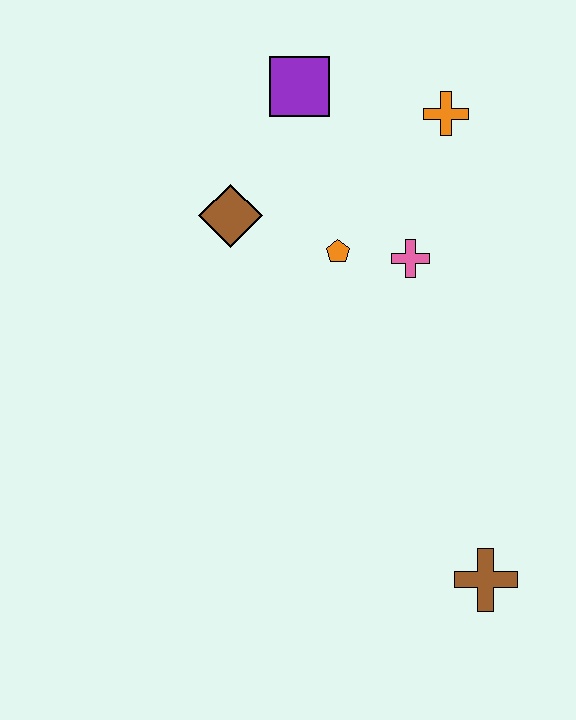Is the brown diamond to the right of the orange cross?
No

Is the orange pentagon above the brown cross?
Yes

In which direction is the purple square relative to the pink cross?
The purple square is above the pink cross.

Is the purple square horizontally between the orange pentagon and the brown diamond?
Yes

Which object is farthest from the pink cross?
The brown cross is farthest from the pink cross.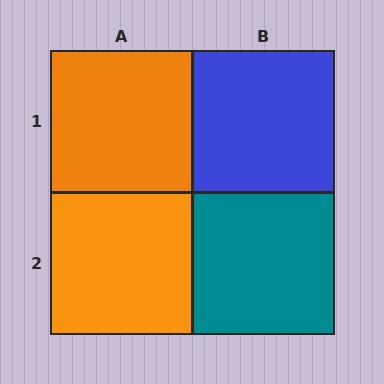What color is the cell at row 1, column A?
Orange.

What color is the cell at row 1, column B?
Blue.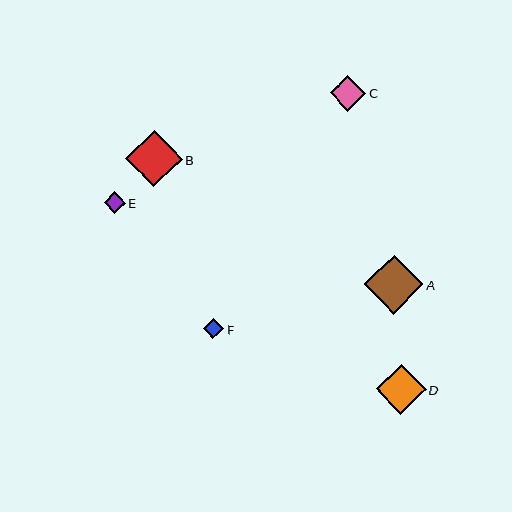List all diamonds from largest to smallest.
From largest to smallest: A, B, D, C, E, F.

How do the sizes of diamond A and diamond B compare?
Diamond A and diamond B are approximately the same size.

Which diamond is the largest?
Diamond A is the largest with a size of approximately 59 pixels.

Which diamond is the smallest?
Diamond F is the smallest with a size of approximately 20 pixels.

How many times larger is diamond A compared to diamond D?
Diamond A is approximately 1.2 times the size of diamond D.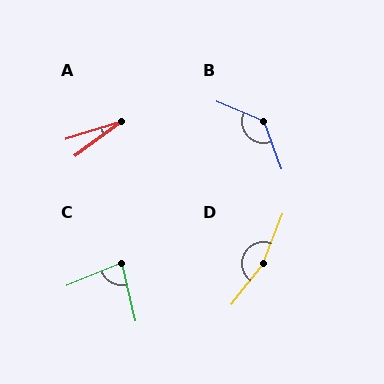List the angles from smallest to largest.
A (19°), C (80°), B (134°), D (164°).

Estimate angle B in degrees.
Approximately 134 degrees.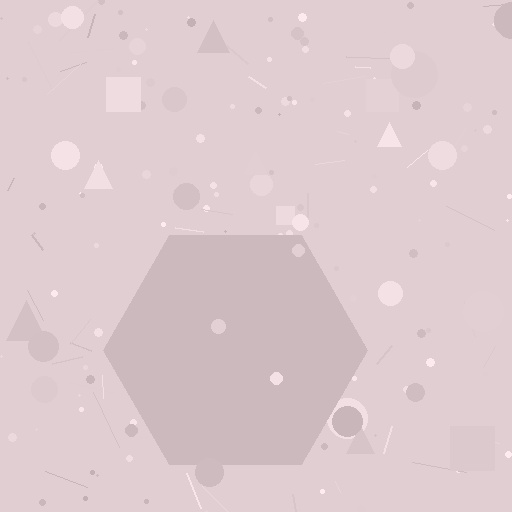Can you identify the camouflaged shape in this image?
The camouflaged shape is a hexagon.